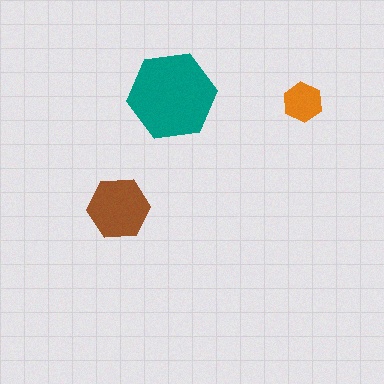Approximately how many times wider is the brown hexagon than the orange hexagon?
About 1.5 times wider.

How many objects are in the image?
There are 3 objects in the image.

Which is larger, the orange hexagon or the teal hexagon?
The teal one.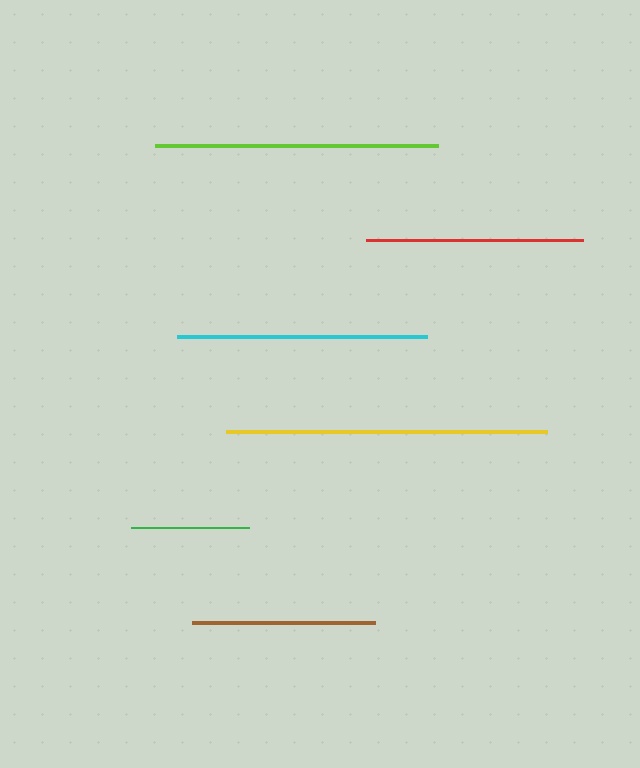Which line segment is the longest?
The yellow line is the longest at approximately 321 pixels.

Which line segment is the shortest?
The green line is the shortest at approximately 118 pixels.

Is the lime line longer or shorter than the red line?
The lime line is longer than the red line.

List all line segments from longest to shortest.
From longest to shortest: yellow, lime, cyan, red, brown, green.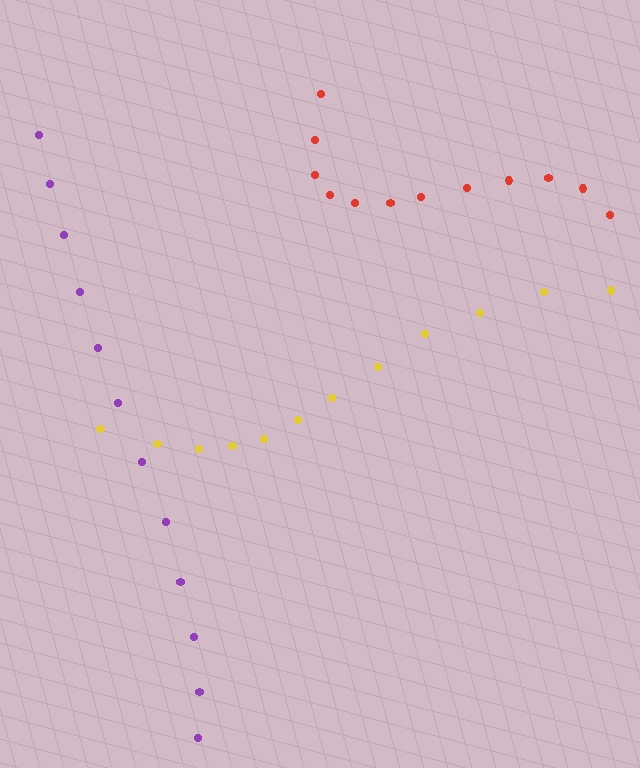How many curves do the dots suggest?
There are 3 distinct paths.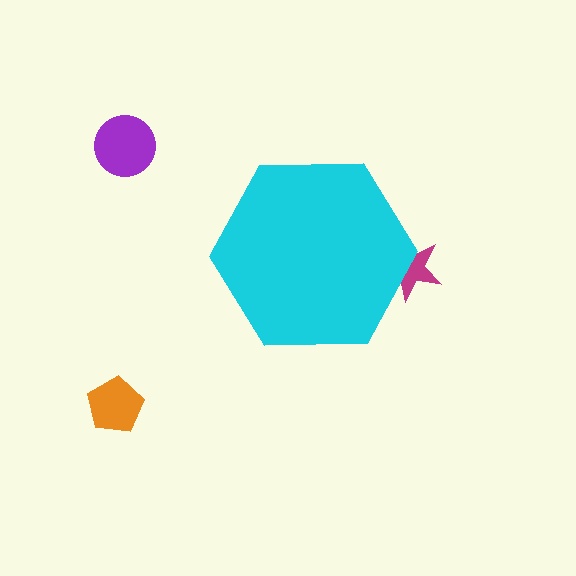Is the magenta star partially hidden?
Yes, the magenta star is partially hidden behind the cyan hexagon.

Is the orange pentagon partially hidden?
No, the orange pentagon is fully visible.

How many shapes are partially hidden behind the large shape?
1 shape is partially hidden.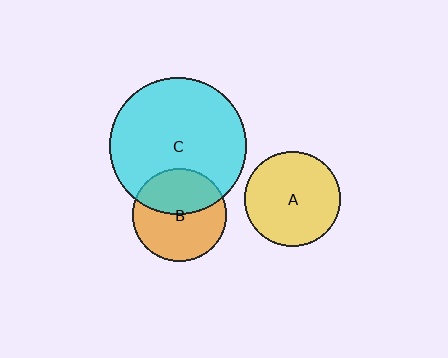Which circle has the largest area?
Circle C (cyan).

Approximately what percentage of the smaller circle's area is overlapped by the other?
Approximately 40%.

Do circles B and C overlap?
Yes.